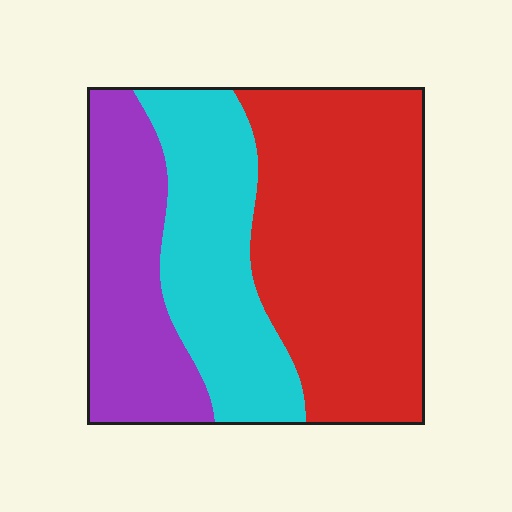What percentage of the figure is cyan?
Cyan takes up about one quarter (1/4) of the figure.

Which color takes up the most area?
Red, at roughly 45%.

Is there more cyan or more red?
Red.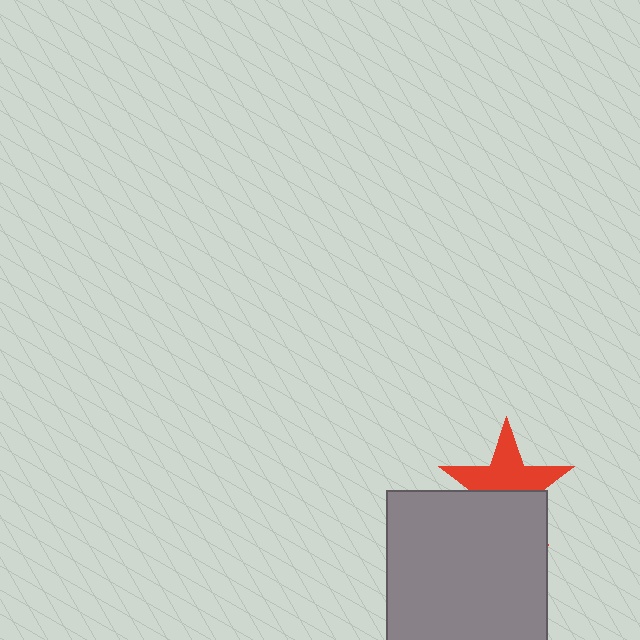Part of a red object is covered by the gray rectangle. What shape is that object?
It is a star.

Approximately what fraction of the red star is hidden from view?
Roughly 44% of the red star is hidden behind the gray rectangle.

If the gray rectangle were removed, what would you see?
You would see the complete red star.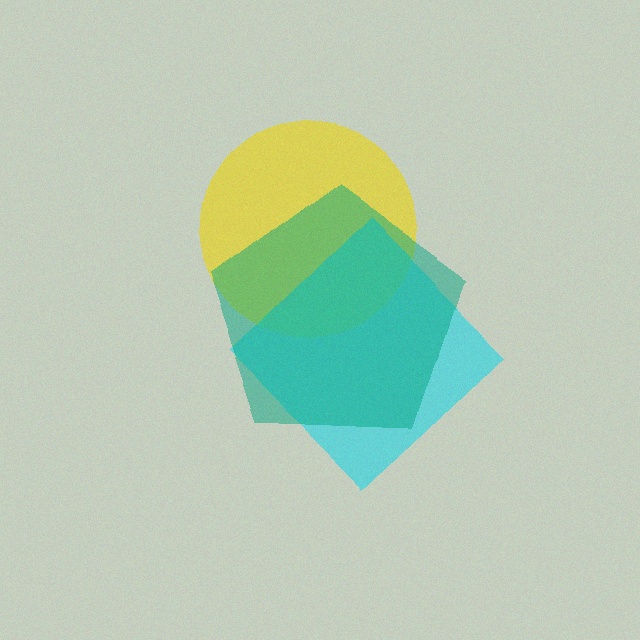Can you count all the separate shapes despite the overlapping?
Yes, there are 3 separate shapes.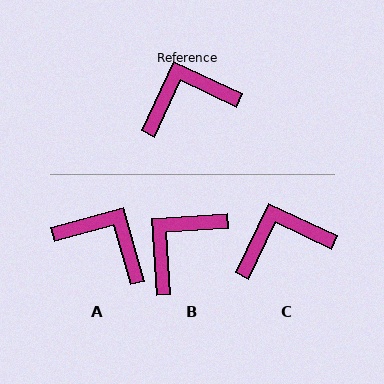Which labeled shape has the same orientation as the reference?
C.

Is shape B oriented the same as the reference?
No, it is off by about 29 degrees.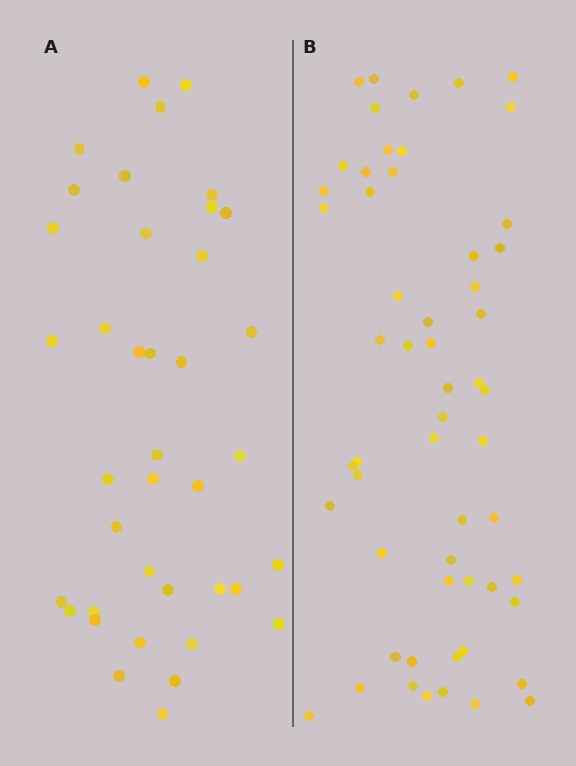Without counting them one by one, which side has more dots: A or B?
Region B (the right region) has more dots.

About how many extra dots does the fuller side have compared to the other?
Region B has approximately 15 more dots than region A.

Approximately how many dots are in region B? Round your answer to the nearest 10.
About 60 dots. (The exact count is 56, which rounds to 60.)